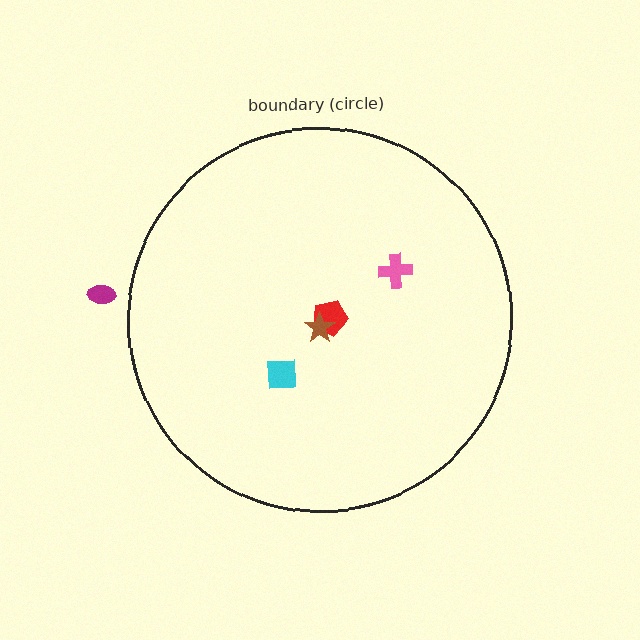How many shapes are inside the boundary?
4 inside, 1 outside.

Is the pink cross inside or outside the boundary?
Inside.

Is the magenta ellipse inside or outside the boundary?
Outside.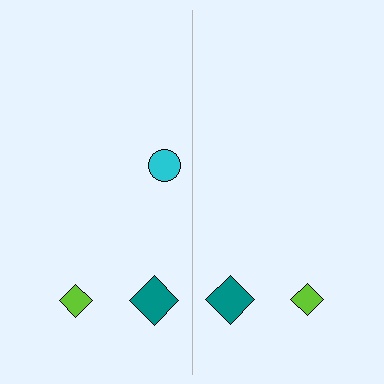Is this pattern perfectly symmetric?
No, the pattern is not perfectly symmetric. A cyan circle is missing from the right side.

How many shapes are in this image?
There are 5 shapes in this image.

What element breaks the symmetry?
A cyan circle is missing from the right side.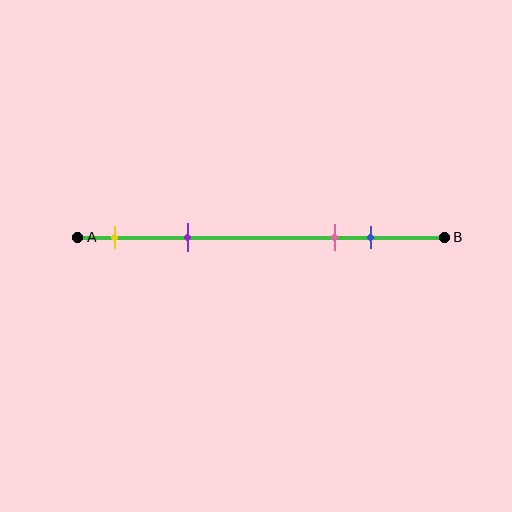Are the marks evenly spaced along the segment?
No, the marks are not evenly spaced.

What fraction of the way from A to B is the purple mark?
The purple mark is approximately 30% (0.3) of the way from A to B.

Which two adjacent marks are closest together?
The pink and blue marks are the closest adjacent pair.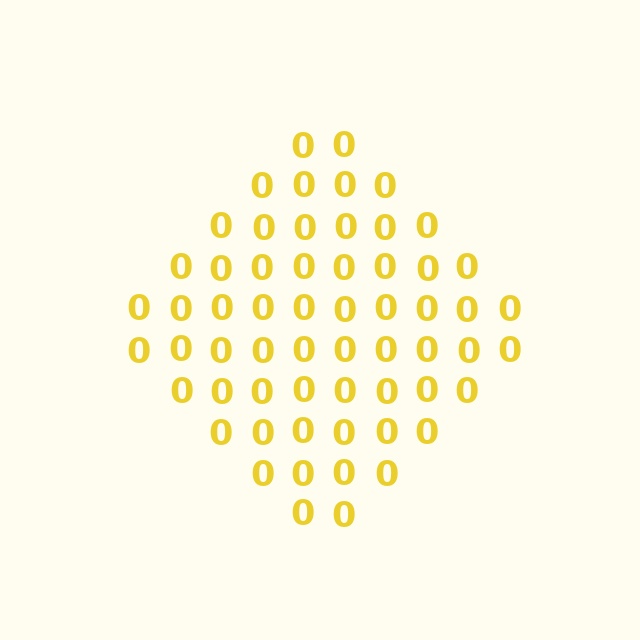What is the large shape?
The large shape is a diamond.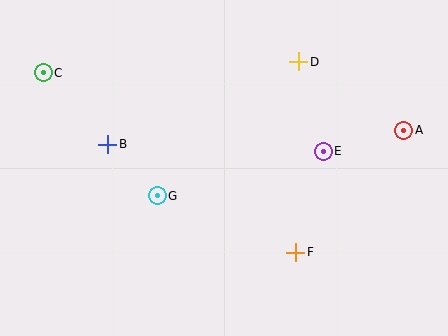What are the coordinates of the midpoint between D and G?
The midpoint between D and G is at (228, 129).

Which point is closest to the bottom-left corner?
Point G is closest to the bottom-left corner.